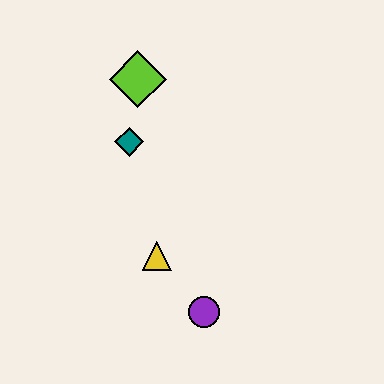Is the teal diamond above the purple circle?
Yes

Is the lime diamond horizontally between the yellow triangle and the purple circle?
No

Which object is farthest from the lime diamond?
The purple circle is farthest from the lime diamond.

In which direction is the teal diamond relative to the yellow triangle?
The teal diamond is above the yellow triangle.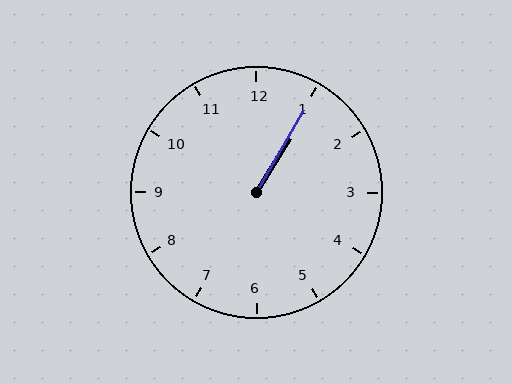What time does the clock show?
1:05.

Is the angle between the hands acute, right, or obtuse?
It is acute.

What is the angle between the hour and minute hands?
Approximately 2 degrees.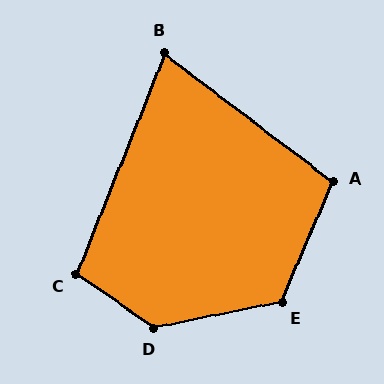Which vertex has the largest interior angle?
D, at approximately 133 degrees.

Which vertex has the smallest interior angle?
B, at approximately 75 degrees.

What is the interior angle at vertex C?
Approximately 104 degrees (obtuse).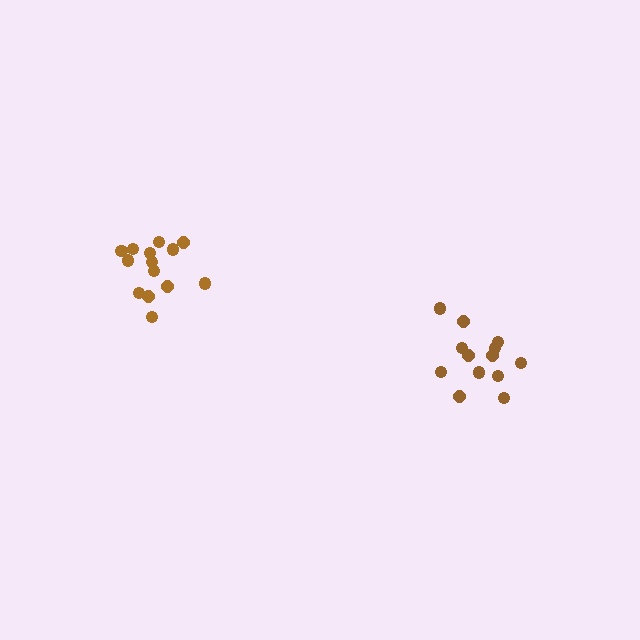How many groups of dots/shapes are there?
There are 2 groups.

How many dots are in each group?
Group 1: 14 dots, Group 2: 13 dots (27 total).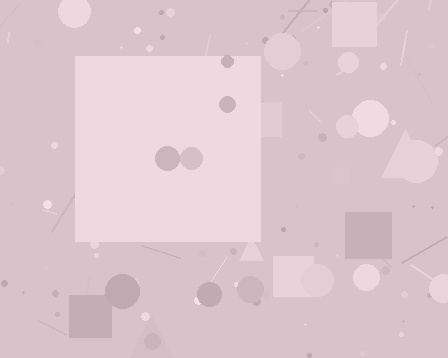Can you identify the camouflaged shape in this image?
The camouflaged shape is a square.